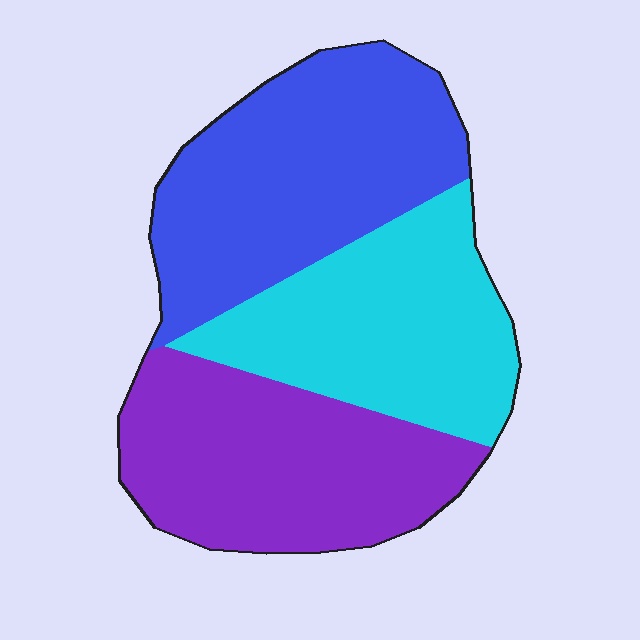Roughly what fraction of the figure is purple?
Purple covers around 35% of the figure.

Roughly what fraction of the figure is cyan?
Cyan takes up about one third (1/3) of the figure.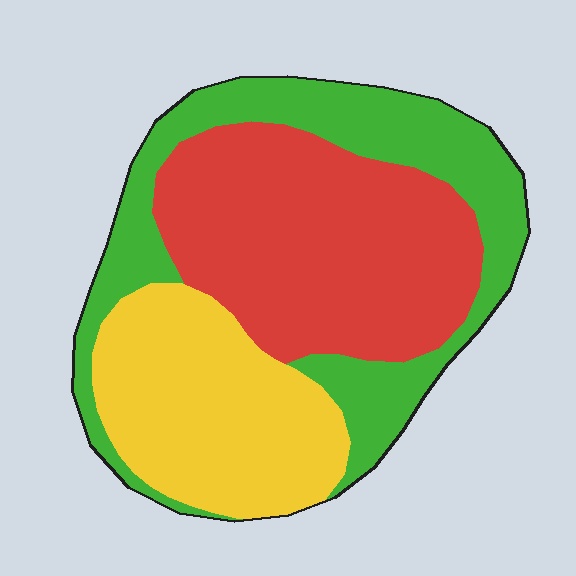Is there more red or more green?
Red.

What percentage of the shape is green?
Green covers roughly 35% of the shape.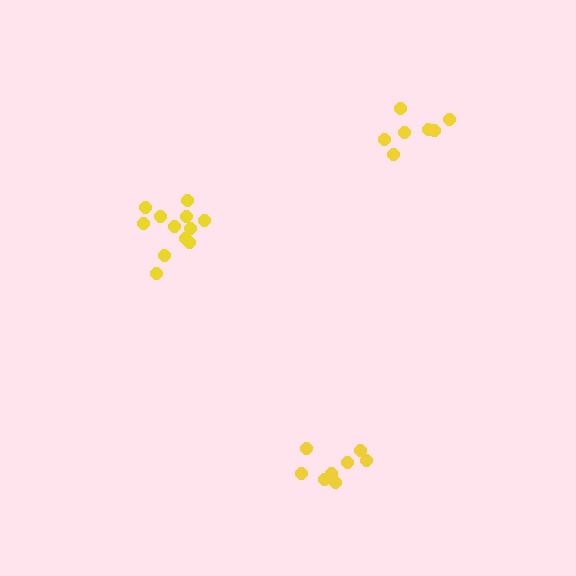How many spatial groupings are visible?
There are 3 spatial groupings.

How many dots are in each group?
Group 1: 7 dots, Group 2: 12 dots, Group 3: 8 dots (27 total).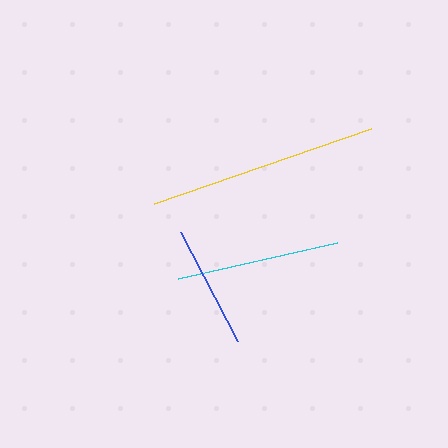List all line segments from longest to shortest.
From longest to shortest: yellow, cyan, blue.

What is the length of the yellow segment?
The yellow segment is approximately 229 pixels long.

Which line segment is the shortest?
The blue line is the shortest at approximately 122 pixels.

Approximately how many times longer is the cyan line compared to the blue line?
The cyan line is approximately 1.3 times the length of the blue line.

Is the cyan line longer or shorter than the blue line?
The cyan line is longer than the blue line.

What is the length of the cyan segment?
The cyan segment is approximately 163 pixels long.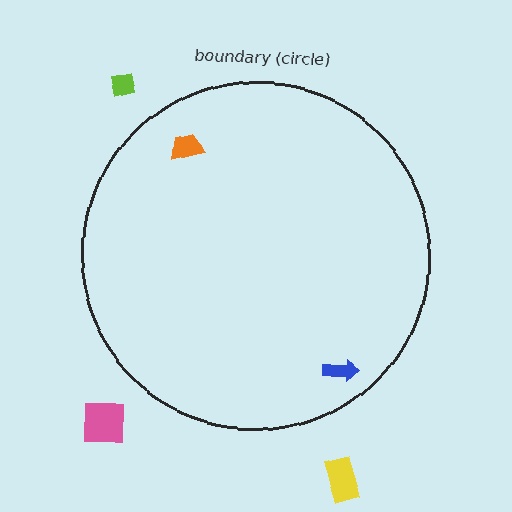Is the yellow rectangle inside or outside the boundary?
Outside.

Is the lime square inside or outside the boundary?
Outside.